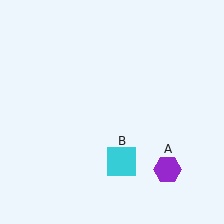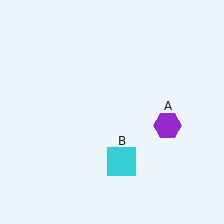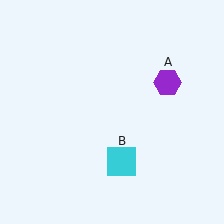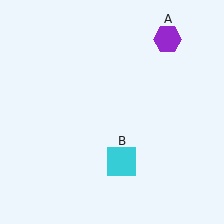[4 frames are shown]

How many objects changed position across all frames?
1 object changed position: purple hexagon (object A).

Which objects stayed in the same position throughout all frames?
Cyan square (object B) remained stationary.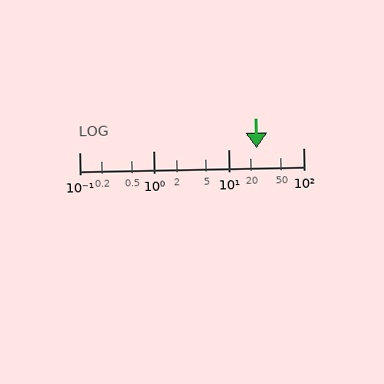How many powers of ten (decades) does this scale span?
The scale spans 3 decades, from 0.1 to 100.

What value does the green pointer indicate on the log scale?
The pointer indicates approximately 24.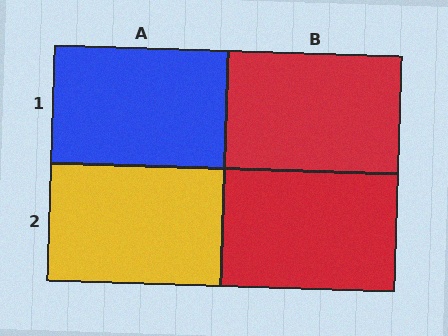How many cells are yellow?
1 cell is yellow.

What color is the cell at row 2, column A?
Yellow.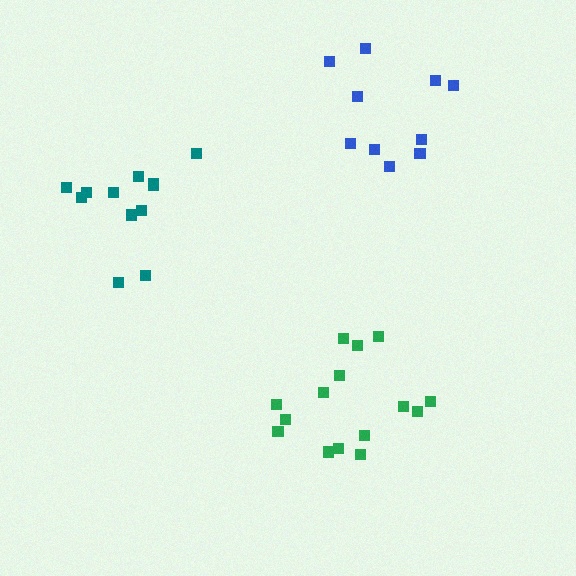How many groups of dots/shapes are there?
There are 3 groups.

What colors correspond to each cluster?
The clusters are colored: green, blue, teal.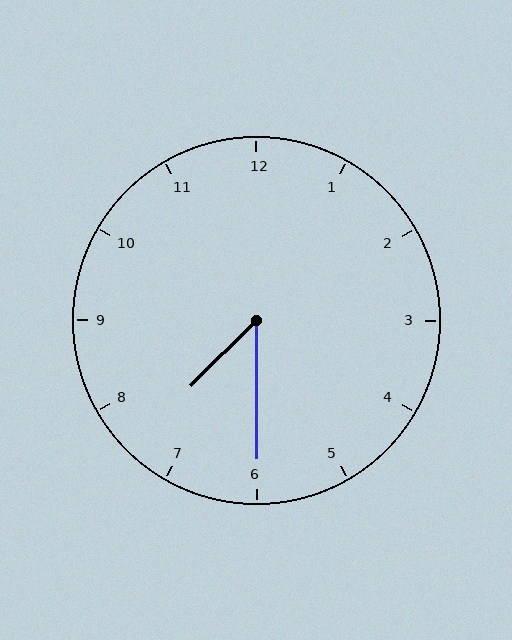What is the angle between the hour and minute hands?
Approximately 45 degrees.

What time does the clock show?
7:30.